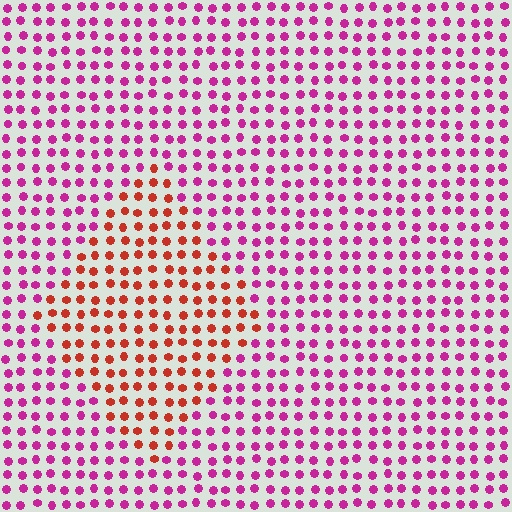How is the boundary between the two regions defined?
The boundary is defined purely by a slight shift in hue (about 49 degrees). Spacing, size, and orientation are identical on both sides.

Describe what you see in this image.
The image is filled with small magenta elements in a uniform arrangement. A diamond-shaped region is visible where the elements are tinted to a slightly different hue, forming a subtle color boundary.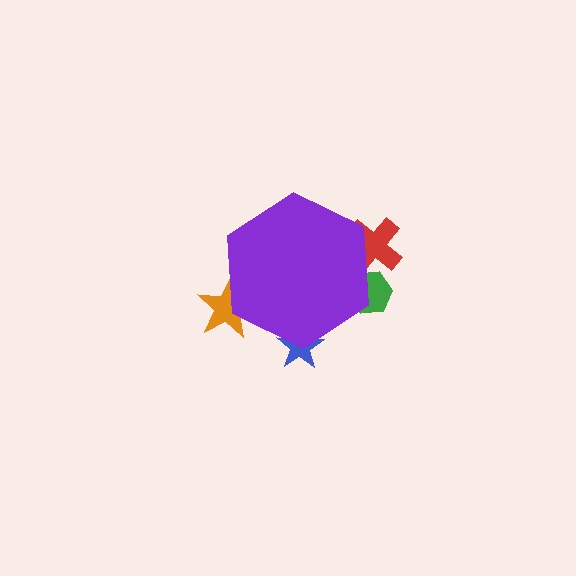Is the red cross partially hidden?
Yes, the red cross is partially hidden behind the purple hexagon.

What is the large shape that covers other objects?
A purple hexagon.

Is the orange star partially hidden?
Yes, the orange star is partially hidden behind the purple hexagon.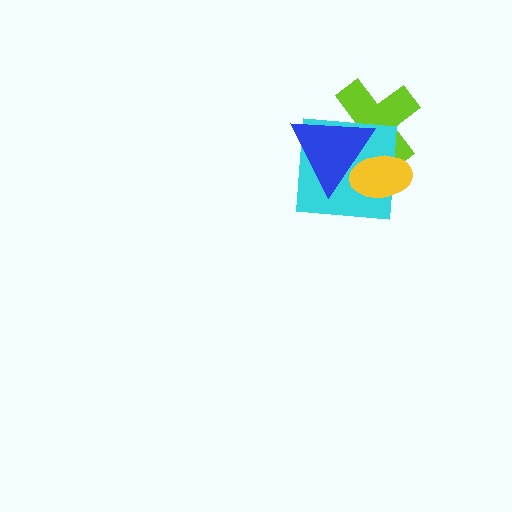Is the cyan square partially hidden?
Yes, it is partially covered by another shape.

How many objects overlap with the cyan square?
3 objects overlap with the cyan square.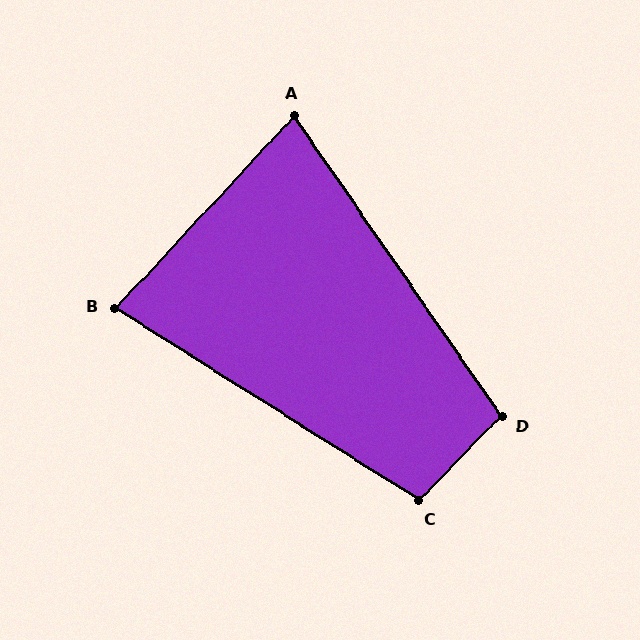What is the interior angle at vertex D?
Approximately 101 degrees (obtuse).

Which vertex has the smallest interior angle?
A, at approximately 78 degrees.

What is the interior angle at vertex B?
Approximately 79 degrees (acute).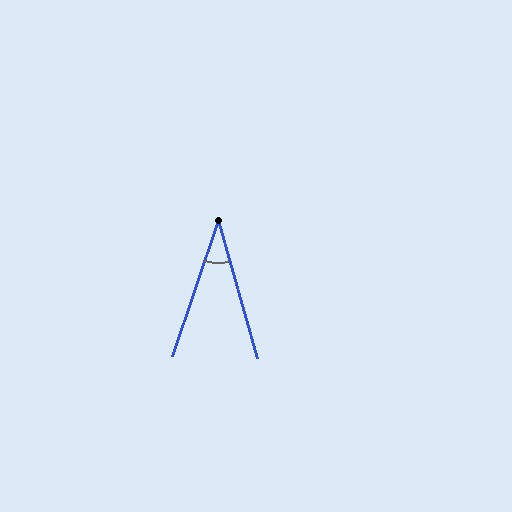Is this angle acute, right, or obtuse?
It is acute.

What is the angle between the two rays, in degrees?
Approximately 35 degrees.